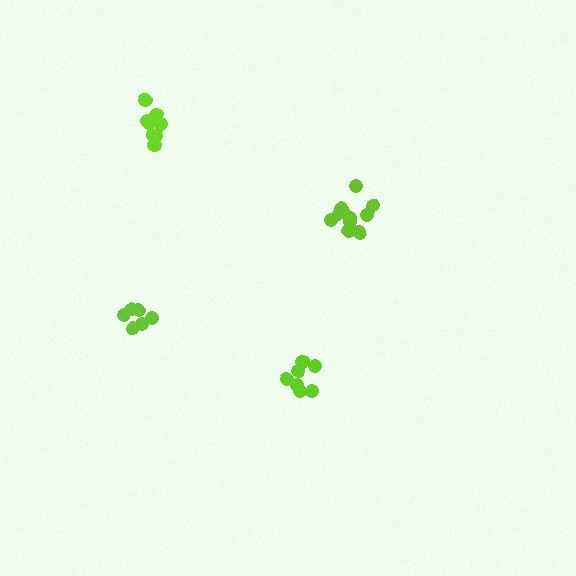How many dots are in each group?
Group 1: 6 dots, Group 2: 12 dots, Group 3: 7 dots, Group 4: 9 dots (34 total).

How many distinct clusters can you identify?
There are 4 distinct clusters.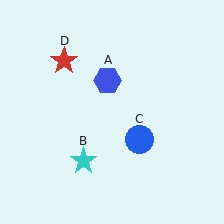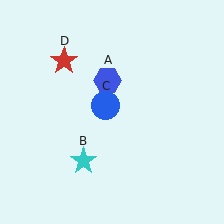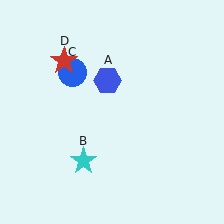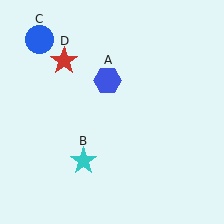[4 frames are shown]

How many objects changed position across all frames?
1 object changed position: blue circle (object C).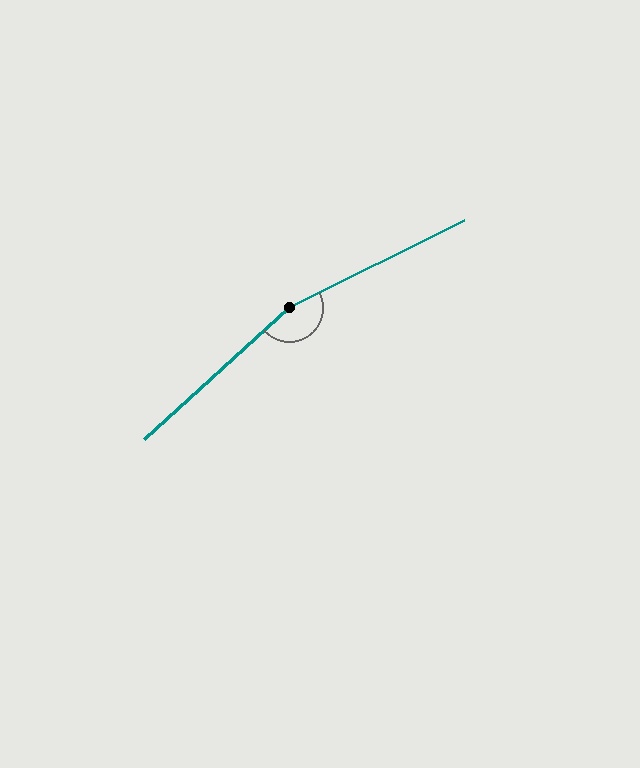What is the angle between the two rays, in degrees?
Approximately 164 degrees.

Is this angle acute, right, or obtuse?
It is obtuse.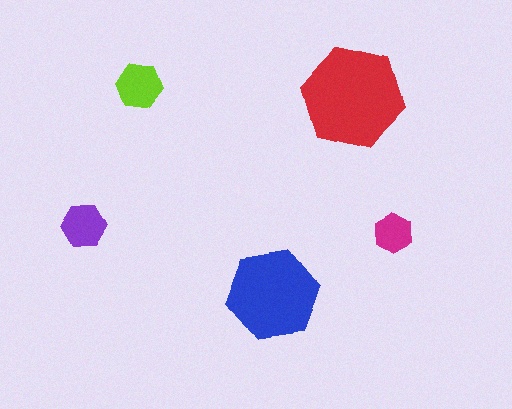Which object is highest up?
The lime hexagon is topmost.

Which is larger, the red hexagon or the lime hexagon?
The red one.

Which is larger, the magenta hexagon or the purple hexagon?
The purple one.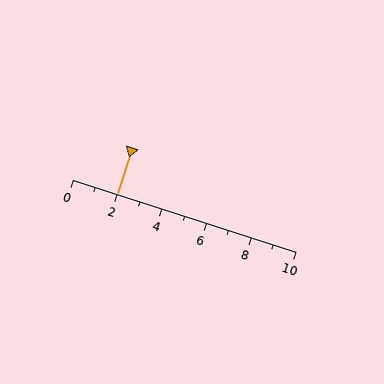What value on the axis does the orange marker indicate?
The marker indicates approximately 2.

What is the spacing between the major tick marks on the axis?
The major ticks are spaced 2 apart.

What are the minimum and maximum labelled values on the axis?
The axis runs from 0 to 10.